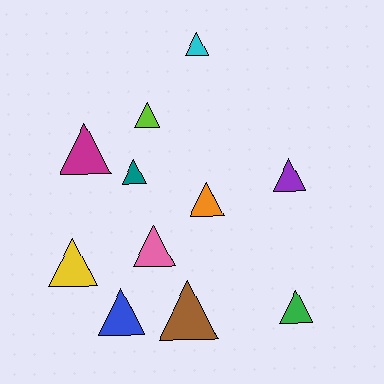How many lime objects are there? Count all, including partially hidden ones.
There is 1 lime object.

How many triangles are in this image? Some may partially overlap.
There are 11 triangles.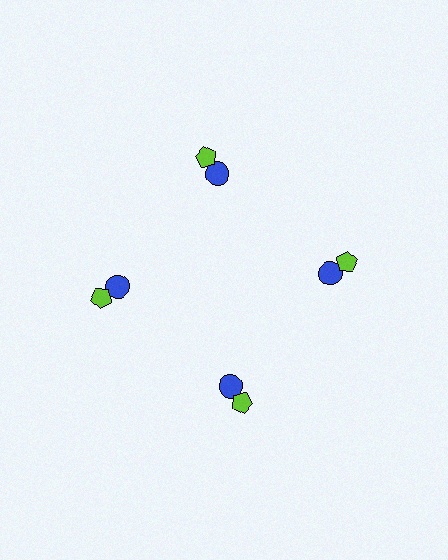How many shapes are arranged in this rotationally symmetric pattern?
There are 8 shapes, arranged in 4 groups of 2.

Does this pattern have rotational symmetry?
Yes, this pattern has 4-fold rotational symmetry. It looks the same after rotating 90 degrees around the center.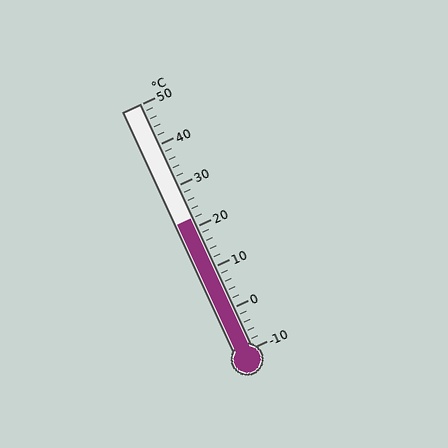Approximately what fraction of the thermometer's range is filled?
The thermometer is filled to approximately 55% of its range.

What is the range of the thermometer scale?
The thermometer scale ranges from -10°C to 50°C.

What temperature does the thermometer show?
The thermometer shows approximately 22°C.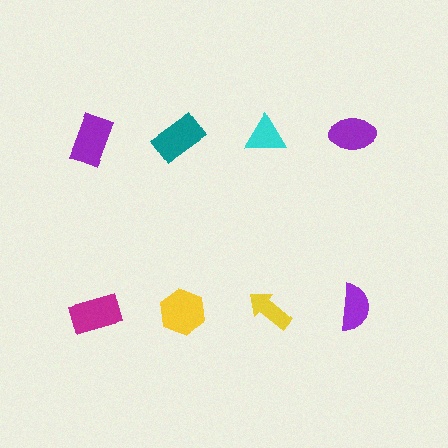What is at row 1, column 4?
A purple ellipse.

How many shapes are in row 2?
4 shapes.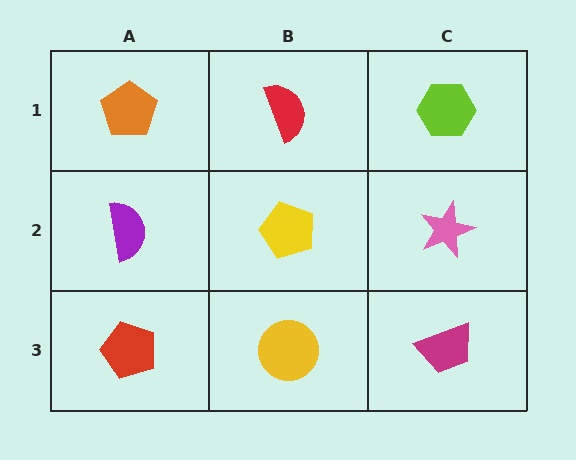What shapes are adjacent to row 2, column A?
An orange pentagon (row 1, column A), a red pentagon (row 3, column A), a yellow pentagon (row 2, column B).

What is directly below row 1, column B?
A yellow pentagon.